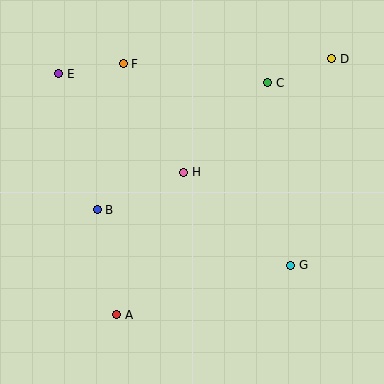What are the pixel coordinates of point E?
Point E is at (59, 74).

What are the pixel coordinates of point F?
Point F is at (123, 64).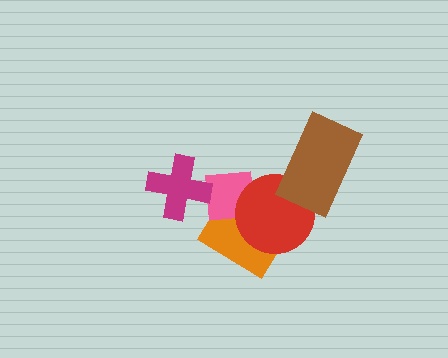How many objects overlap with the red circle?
3 objects overlap with the red circle.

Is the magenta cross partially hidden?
No, no other shape covers it.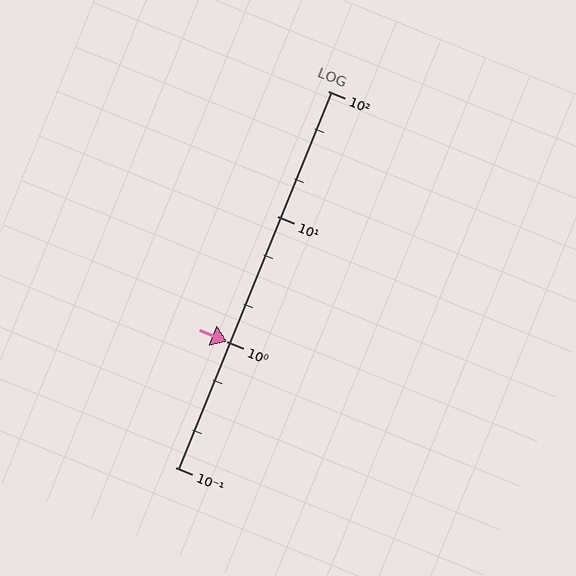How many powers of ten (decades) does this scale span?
The scale spans 3 decades, from 0.1 to 100.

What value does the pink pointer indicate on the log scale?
The pointer indicates approximately 1.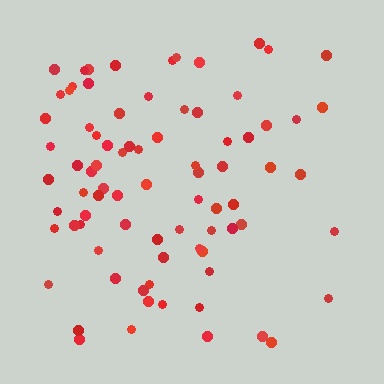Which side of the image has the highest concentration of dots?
The left.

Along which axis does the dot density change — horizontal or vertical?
Horizontal.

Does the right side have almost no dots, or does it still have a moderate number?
Still a moderate number, just noticeably fewer than the left.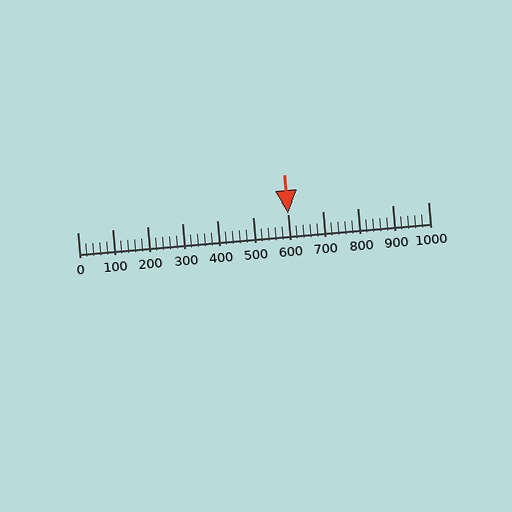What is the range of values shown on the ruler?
The ruler shows values from 0 to 1000.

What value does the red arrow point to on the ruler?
The red arrow points to approximately 600.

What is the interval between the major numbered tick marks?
The major tick marks are spaced 100 units apart.